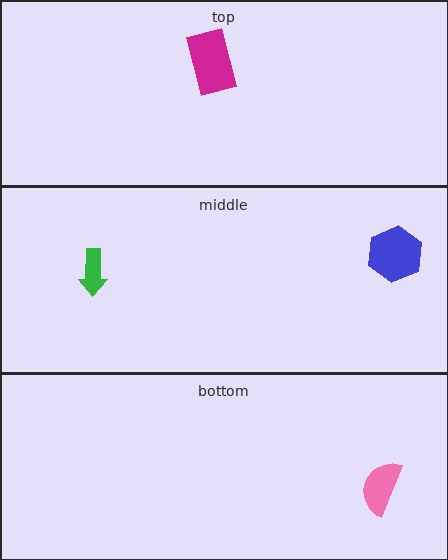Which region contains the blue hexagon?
The middle region.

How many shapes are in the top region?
1.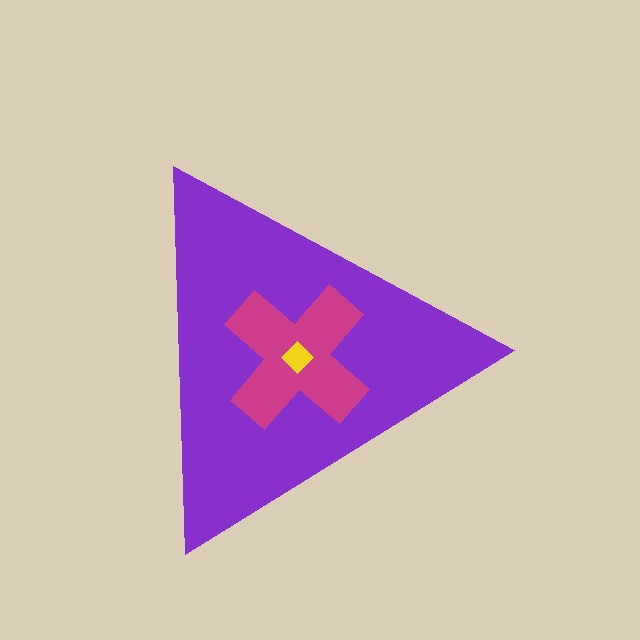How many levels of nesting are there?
3.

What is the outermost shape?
The purple triangle.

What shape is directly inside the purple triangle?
The magenta cross.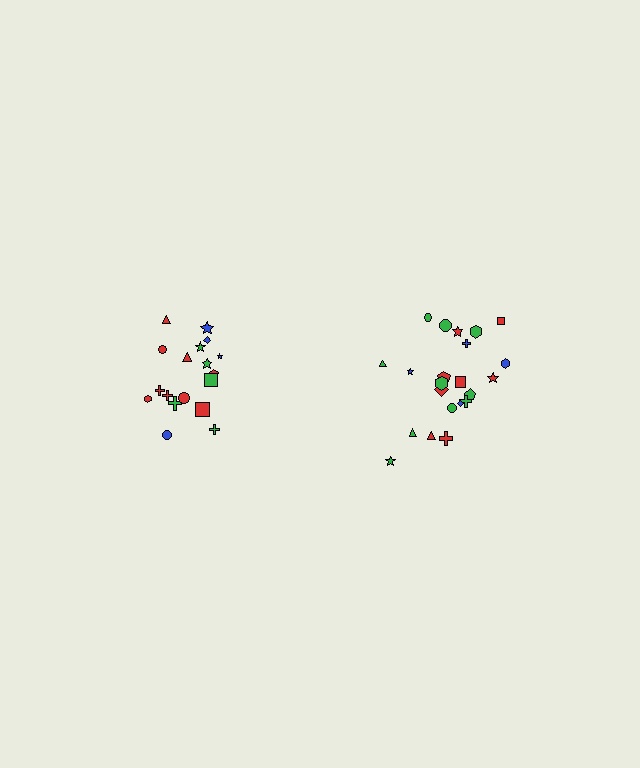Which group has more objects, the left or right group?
The right group.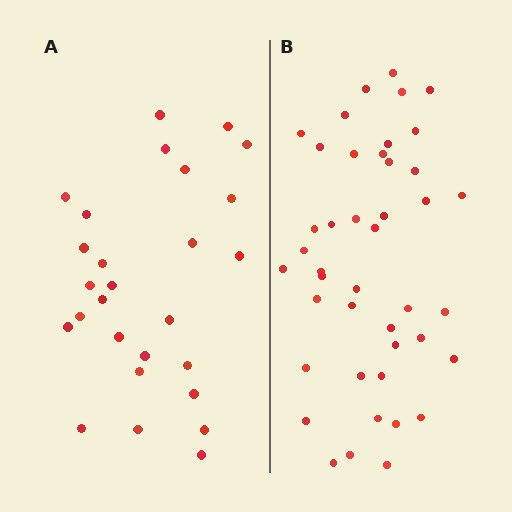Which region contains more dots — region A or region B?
Region B (the right region) has more dots.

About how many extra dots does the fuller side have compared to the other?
Region B has approximately 15 more dots than region A.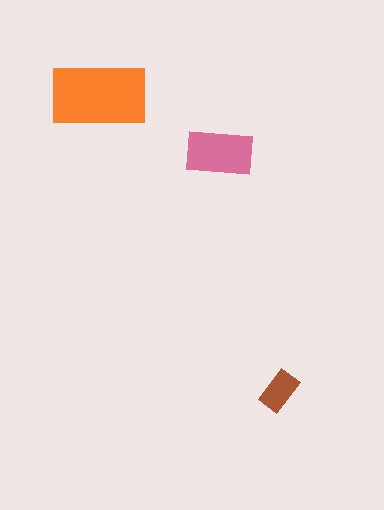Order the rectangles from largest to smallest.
the orange one, the pink one, the brown one.